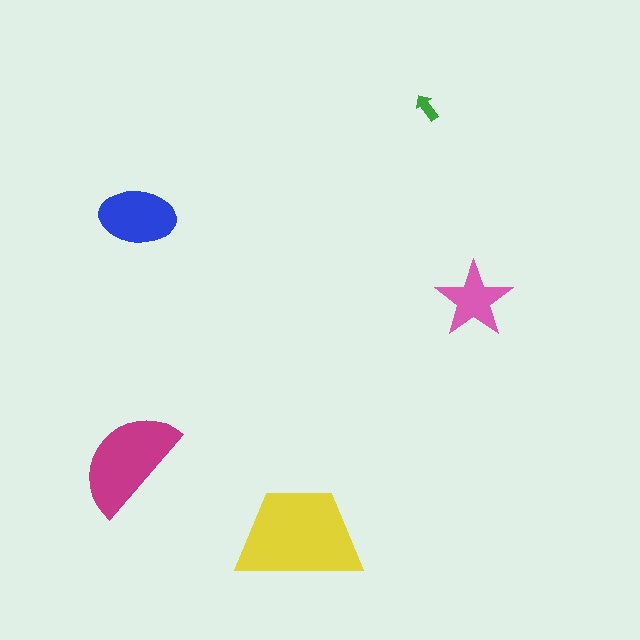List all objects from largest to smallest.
The yellow trapezoid, the magenta semicircle, the blue ellipse, the pink star, the green arrow.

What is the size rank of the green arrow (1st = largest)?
5th.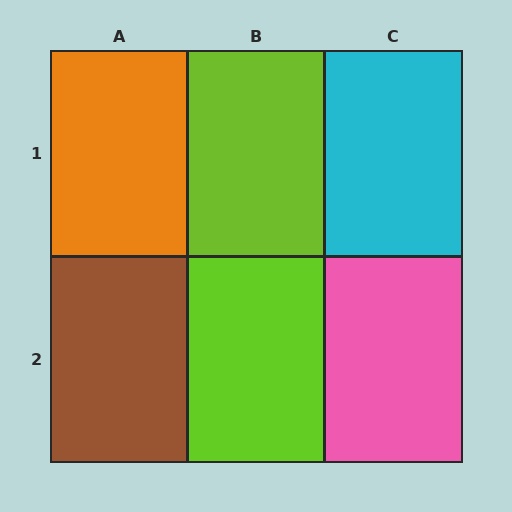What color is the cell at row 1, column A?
Orange.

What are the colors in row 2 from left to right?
Brown, lime, pink.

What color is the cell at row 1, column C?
Cyan.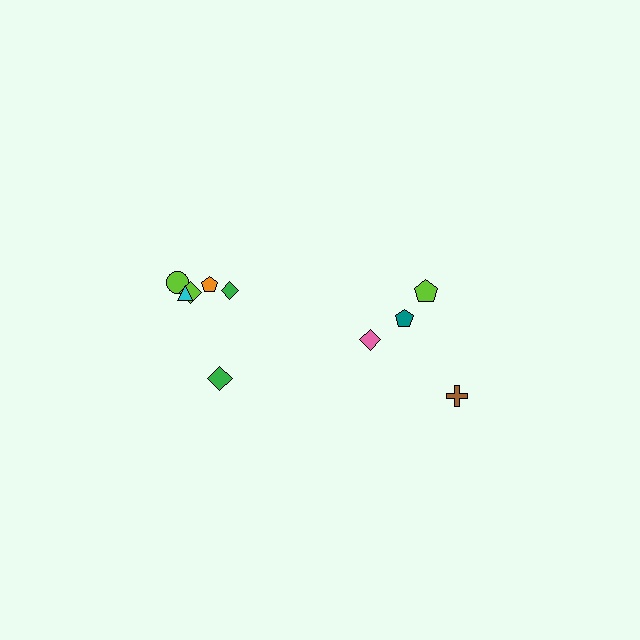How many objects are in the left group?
There are 6 objects.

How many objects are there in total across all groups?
There are 10 objects.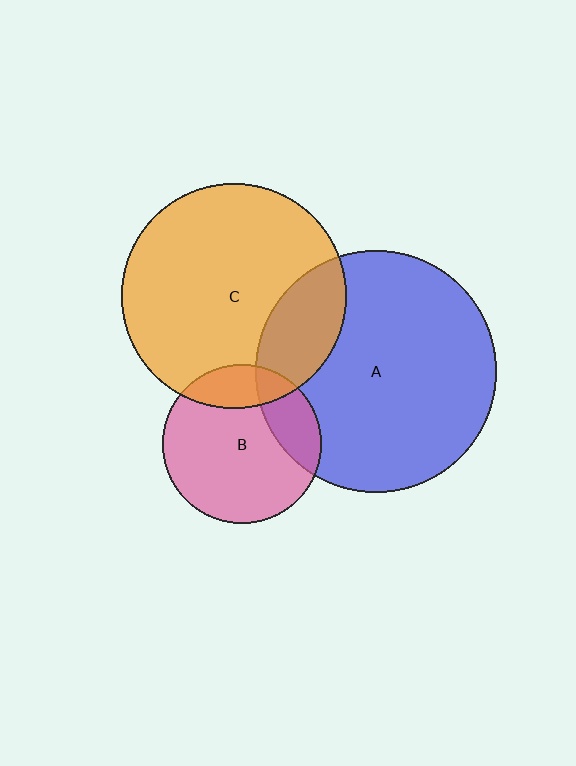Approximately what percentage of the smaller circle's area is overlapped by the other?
Approximately 20%.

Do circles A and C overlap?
Yes.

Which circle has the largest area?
Circle A (blue).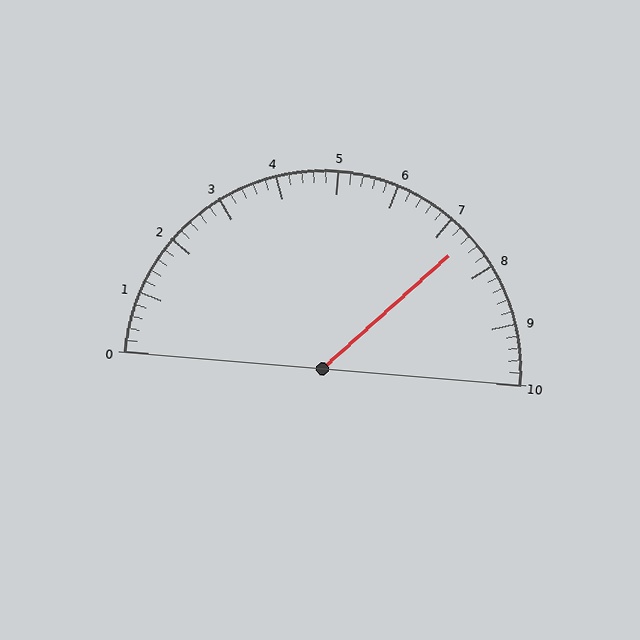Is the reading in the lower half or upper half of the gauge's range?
The reading is in the upper half of the range (0 to 10).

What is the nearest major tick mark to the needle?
The nearest major tick mark is 7.